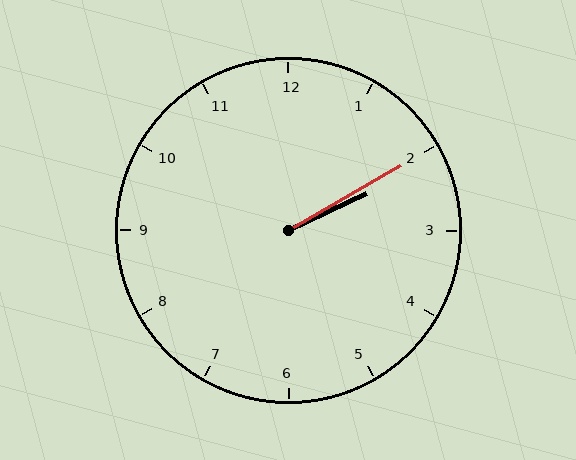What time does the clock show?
2:10.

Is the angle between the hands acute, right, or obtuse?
It is acute.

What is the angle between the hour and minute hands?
Approximately 5 degrees.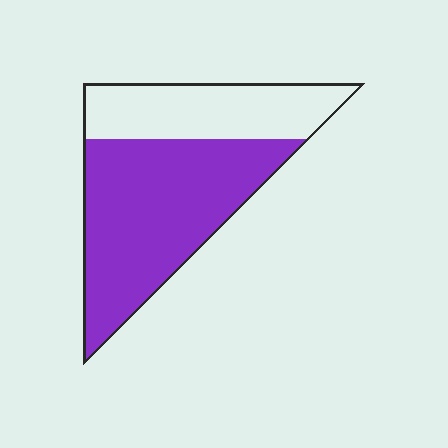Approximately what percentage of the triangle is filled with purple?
Approximately 65%.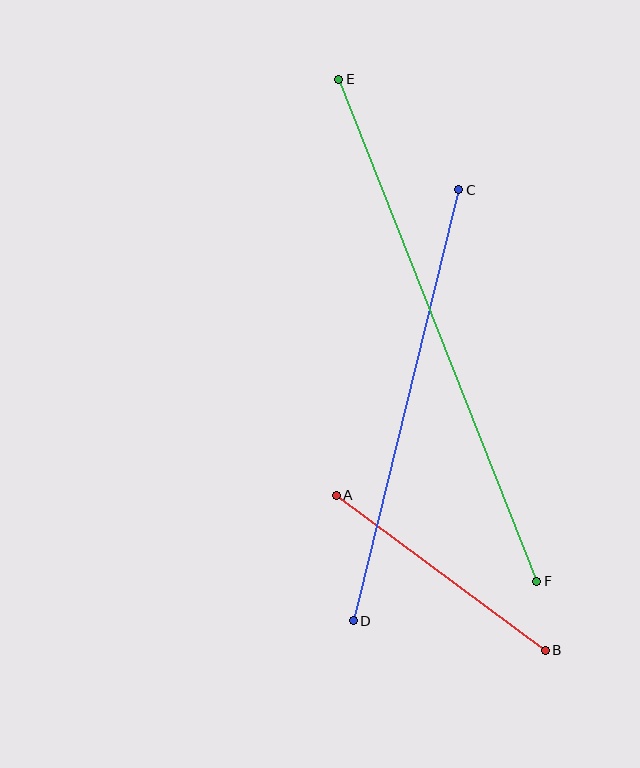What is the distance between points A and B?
The distance is approximately 260 pixels.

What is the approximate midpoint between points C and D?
The midpoint is at approximately (406, 405) pixels.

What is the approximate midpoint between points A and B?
The midpoint is at approximately (441, 573) pixels.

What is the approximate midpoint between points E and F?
The midpoint is at approximately (438, 330) pixels.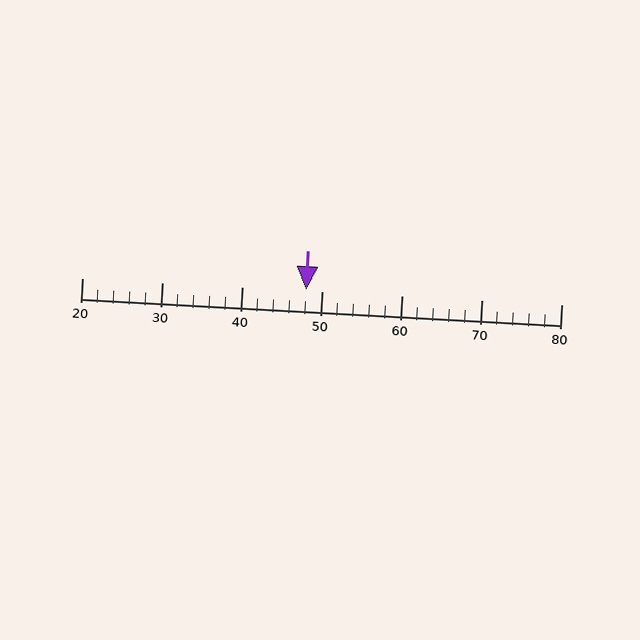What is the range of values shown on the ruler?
The ruler shows values from 20 to 80.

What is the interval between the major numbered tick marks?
The major tick marks are spaced 10 units apart.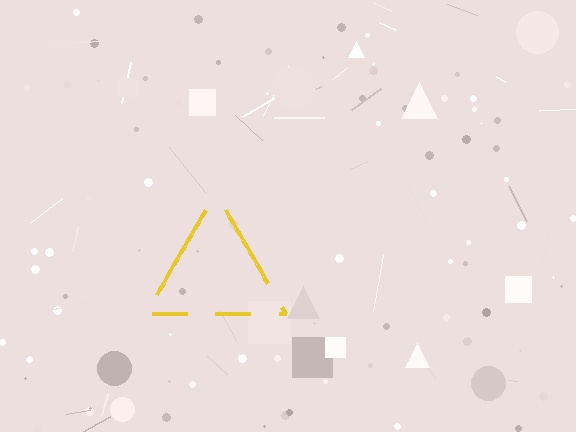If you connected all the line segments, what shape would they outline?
They would outline a triangle.